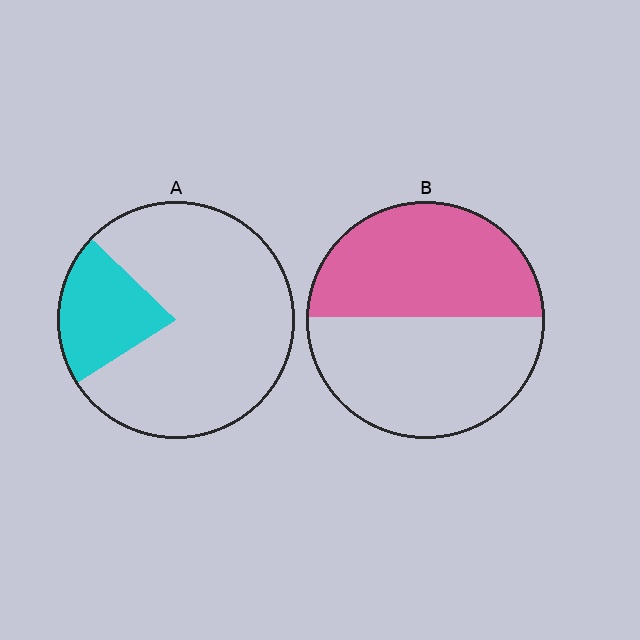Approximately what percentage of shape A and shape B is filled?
A is approximately 20% and B is approximately 50%.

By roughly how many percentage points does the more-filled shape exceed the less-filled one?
By roughly 25 percentage points (B over A).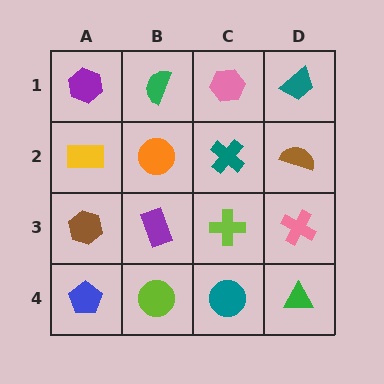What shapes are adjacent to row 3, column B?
An orange circle (row 2, column B), a lime circle (row 4, column B), a brown hexagon (row 3, column A), a lime cross (row 3, column C).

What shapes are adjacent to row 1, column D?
A brown semicircle (row 2, column D), a pink hexagon (row 1, column C).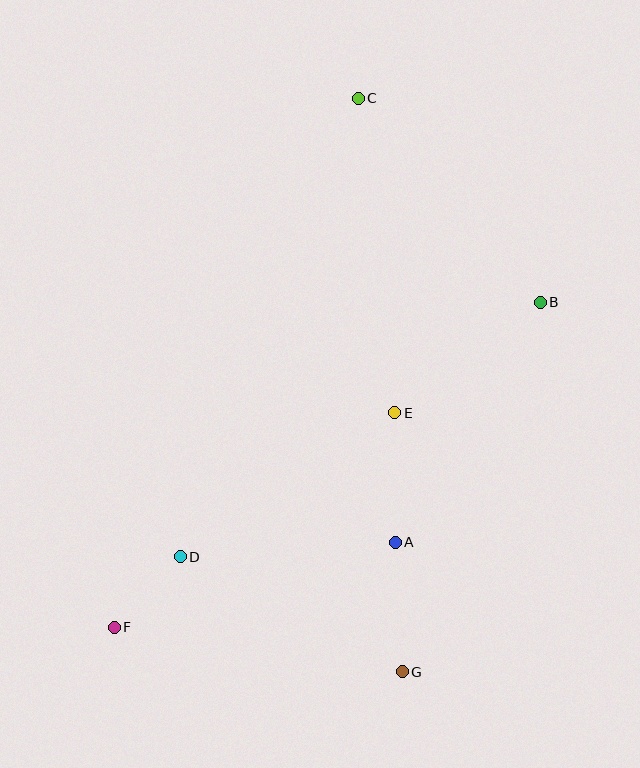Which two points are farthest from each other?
Points C and F are farthest from each other.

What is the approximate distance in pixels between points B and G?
The distance between B and G is approximately 394 pixels.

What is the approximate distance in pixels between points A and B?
The distance between A and B is approximately 281 pixels.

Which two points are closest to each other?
Points D and F are closest to each other.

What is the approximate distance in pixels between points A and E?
The distance between A and E is approximately 129 pixels.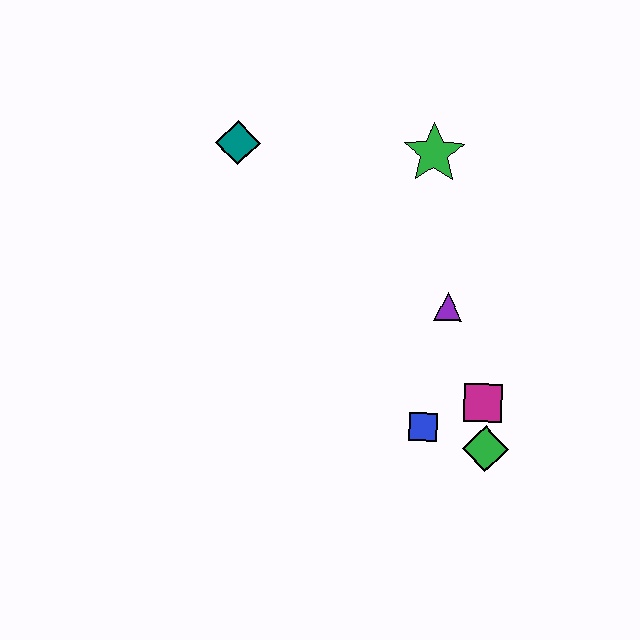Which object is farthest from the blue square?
The teal diamond is farthest from the blue square.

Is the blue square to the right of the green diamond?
No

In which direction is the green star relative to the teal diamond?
The green star is to the right of the teal diamond.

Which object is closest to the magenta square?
The green diamond is closest to the magenta square.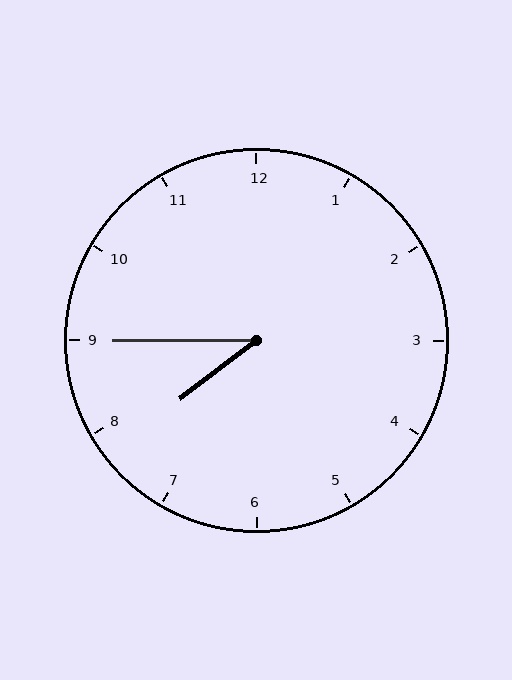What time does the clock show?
7:45.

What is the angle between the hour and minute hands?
Approximately 38 degrees.